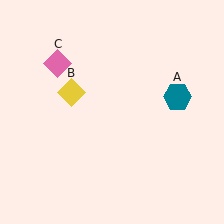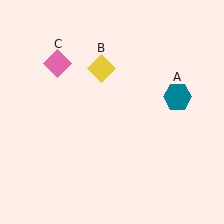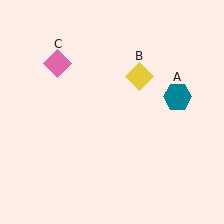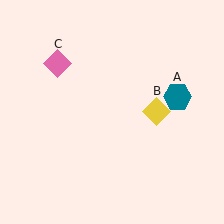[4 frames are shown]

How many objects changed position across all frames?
1 object changed position: yellow diamond (object B).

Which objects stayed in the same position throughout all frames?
Teal hexagon (object A) and pink diamond (object C) remained stationary.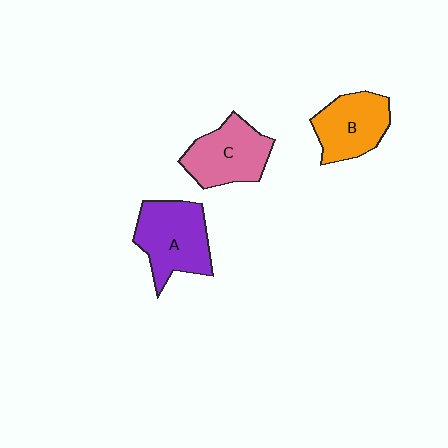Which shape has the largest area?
Shape A (purple).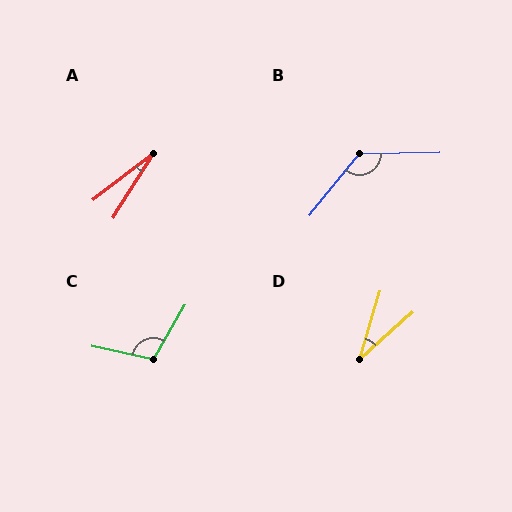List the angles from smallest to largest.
A (20°), D (33°), C (108°), B (130°).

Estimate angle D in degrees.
Approximately 33 degrees.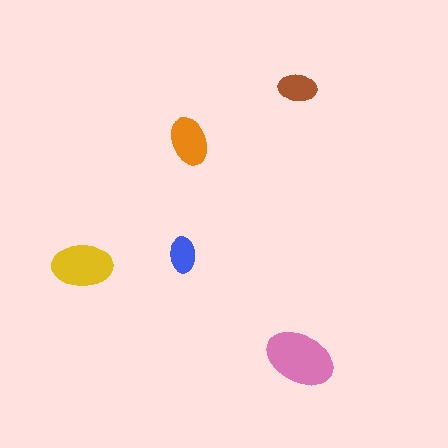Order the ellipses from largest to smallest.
the pink one, the yellow one, the orange one, the brown one, the blue one.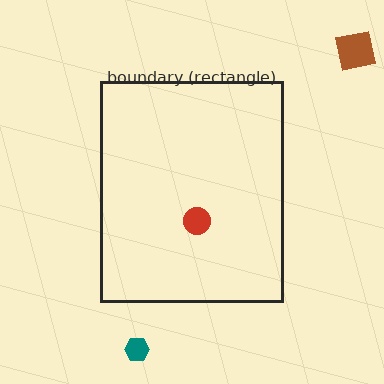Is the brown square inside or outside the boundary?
Outside.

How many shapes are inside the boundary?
1 inside, 2 outside.